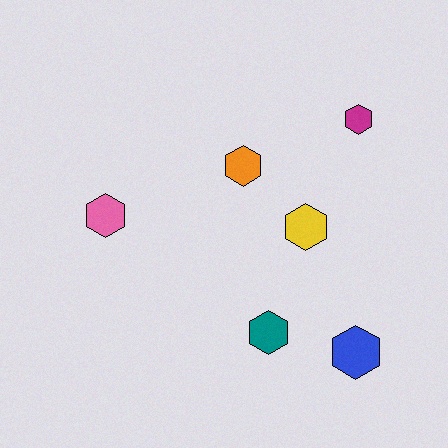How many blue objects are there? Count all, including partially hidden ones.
There is 1 blue object.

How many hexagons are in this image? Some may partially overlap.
There are 6 hexagons.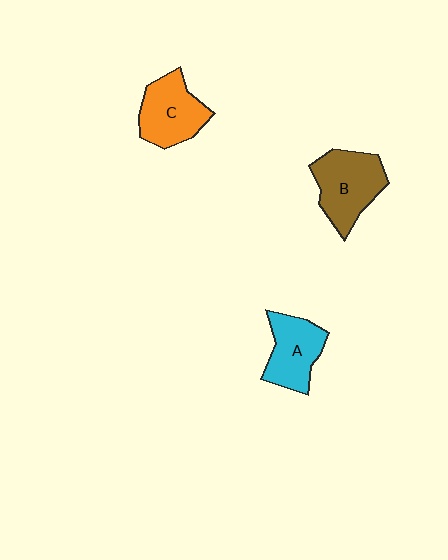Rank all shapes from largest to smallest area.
From largest to smallest: B (brown), C (orange), A (cyan).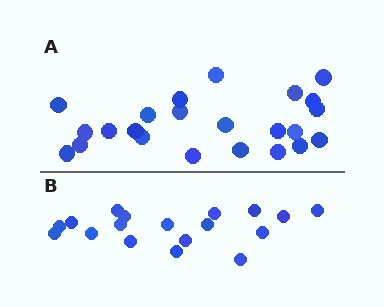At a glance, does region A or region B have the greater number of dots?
Region A (the top region) has more dots.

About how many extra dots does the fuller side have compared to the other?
Region A has about 5 more dots than region B.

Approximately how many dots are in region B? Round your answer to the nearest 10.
About 20 dots. (The exact count is 18, which rounds to 20.)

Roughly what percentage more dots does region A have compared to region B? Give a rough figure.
About 30% more.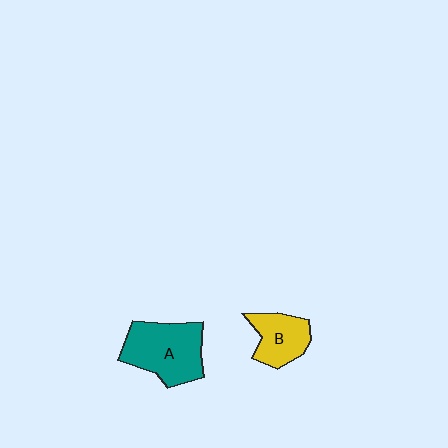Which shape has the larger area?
Shape A (teal).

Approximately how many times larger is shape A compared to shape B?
Approximately 1.6 times.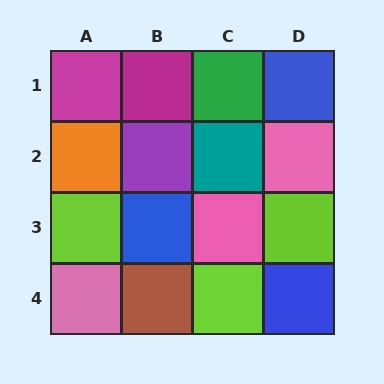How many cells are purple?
1 cell is purple.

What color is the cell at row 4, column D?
Blue.